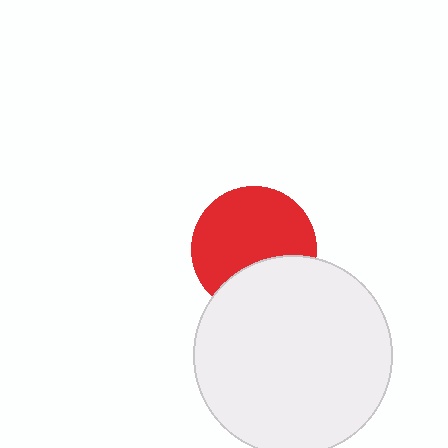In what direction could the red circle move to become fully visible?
The red circle could move up. That would shift it out from behind the white circle entirely.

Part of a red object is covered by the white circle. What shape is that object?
It is a circle.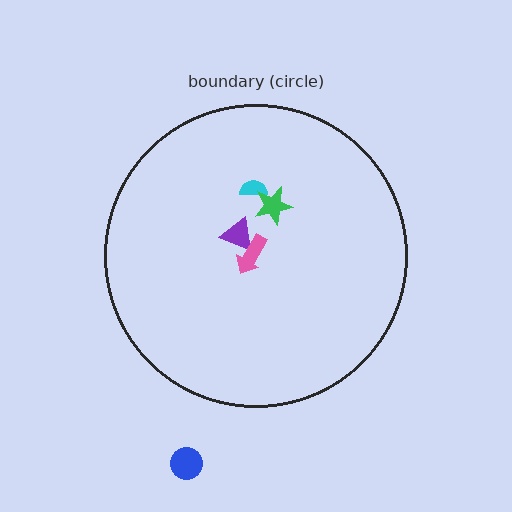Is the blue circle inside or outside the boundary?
Outside.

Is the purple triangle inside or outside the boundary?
Inside.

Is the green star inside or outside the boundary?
Inside.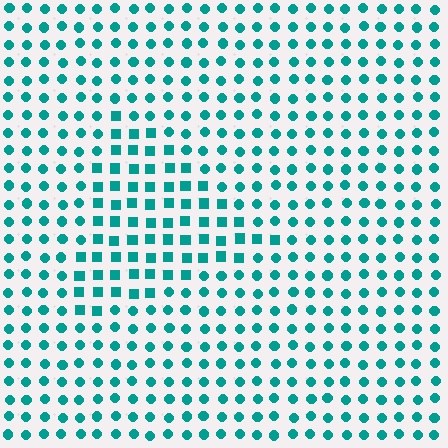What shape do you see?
I see a triangle.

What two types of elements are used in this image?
The image uses squares inside the triangle region and circles outside it.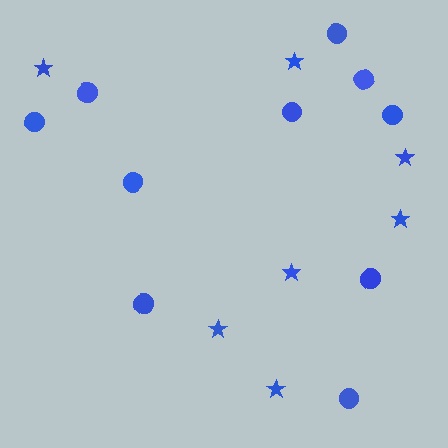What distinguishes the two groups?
There are 2 groups: one group of stars (7) and one group of circles (10).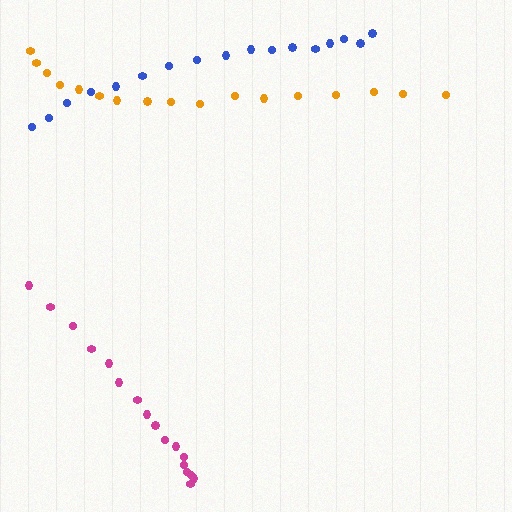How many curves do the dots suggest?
There are 3 distinct paths.